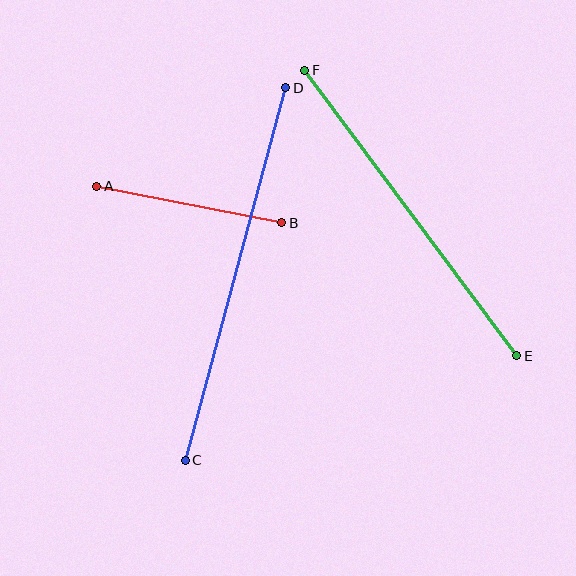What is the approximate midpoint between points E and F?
The midpoint is at approximately (411, 213) pixels.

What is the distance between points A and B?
The distance is approximately 189 pixels.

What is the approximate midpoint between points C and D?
The midpoint is at approximately (235, 274) pixels.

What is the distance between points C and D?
The distance is approximately 386 pixels.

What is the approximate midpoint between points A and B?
The midpoint is at approximately (189, 204) pixels.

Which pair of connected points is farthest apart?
Points C and D are farthest apart.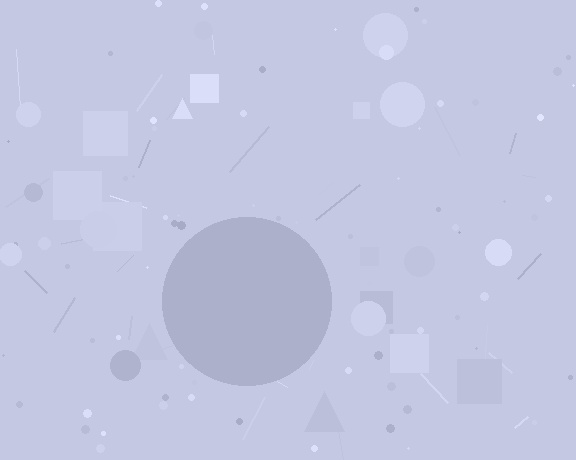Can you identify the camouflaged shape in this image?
The camouflaged shape is a circle.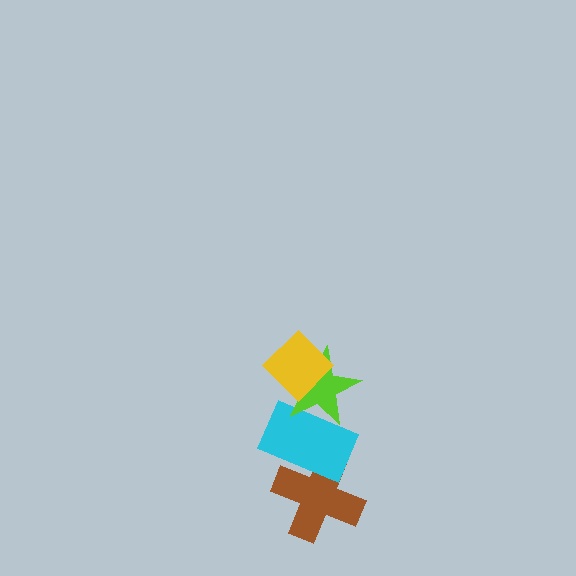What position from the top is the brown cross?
The brown cross is 4th from the top.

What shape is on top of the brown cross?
The cyan rectangle is on top of the brown cross.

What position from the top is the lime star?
The lime star is 2nd from the top.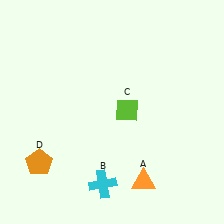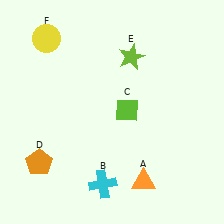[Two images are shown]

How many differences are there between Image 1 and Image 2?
There are 2 differences between the two images.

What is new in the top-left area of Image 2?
A yellow circle (F) was added in the top-left area of Image 2.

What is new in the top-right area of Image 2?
A lime star (E) was added in the top-right area of Image 2.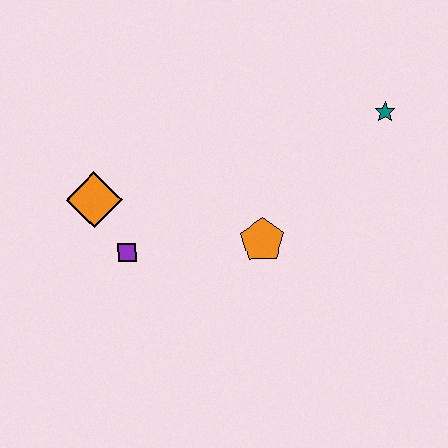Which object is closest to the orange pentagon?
The purple square is closest to the orange pentagon.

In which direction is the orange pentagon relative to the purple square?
The orange pentagon is to the right of the purple square.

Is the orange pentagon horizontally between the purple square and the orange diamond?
No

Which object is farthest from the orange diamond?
The teal star is farthest from the orange diamond.